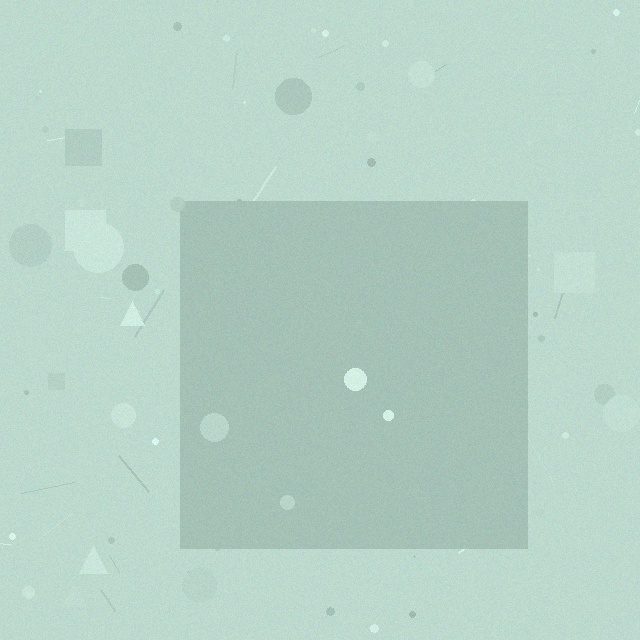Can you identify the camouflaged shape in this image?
The camouflaged shape is a square.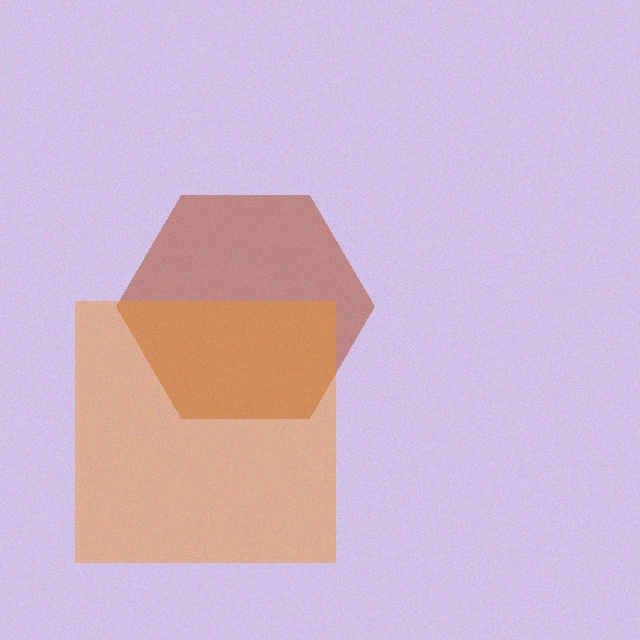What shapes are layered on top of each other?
The layered shapes are: a brown hexagon, an orange square.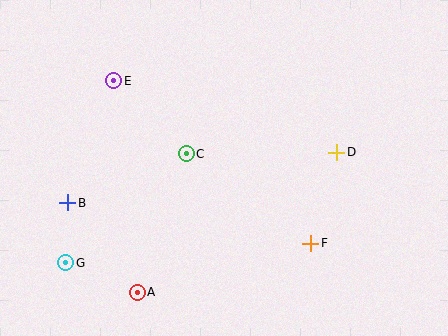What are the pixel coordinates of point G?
Point G is at (66, 263).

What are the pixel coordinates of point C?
Point C is at (186, 154).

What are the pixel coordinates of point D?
Point D is at (337, 152).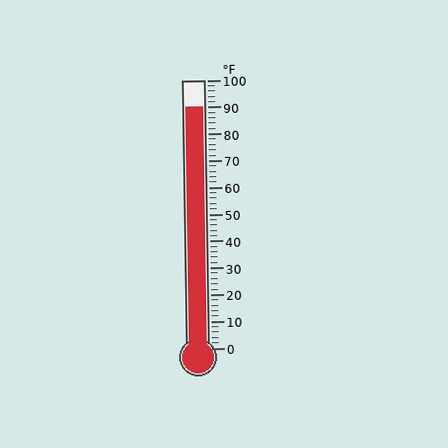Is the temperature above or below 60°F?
The temperature is above 60°F.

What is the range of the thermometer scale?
The thermometer scale ranges from 0°F to 100°F.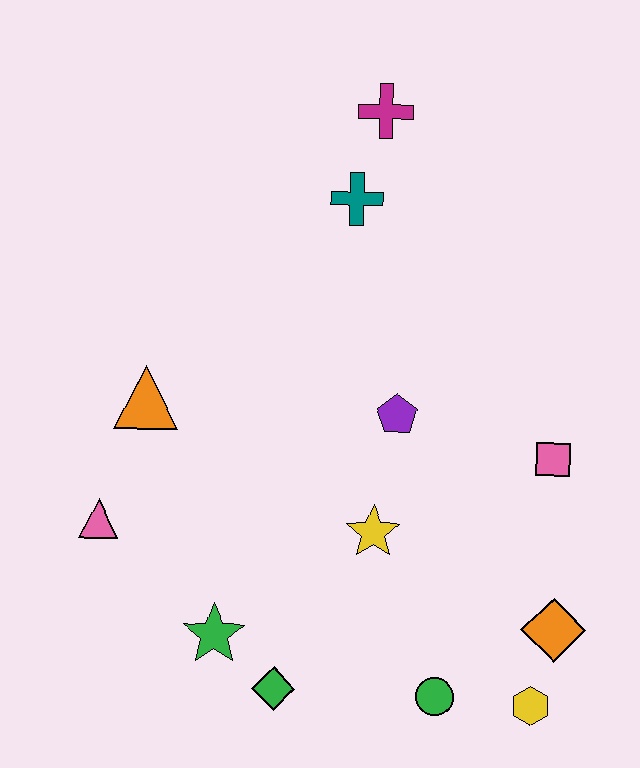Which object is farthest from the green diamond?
The magenta cross is farthest from the green diamond.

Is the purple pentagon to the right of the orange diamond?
No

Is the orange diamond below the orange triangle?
Yes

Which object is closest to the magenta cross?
The teal cross is closest to the magenta cross.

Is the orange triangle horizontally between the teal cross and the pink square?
No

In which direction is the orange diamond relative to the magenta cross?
The orange diamond is below the magenta cross.